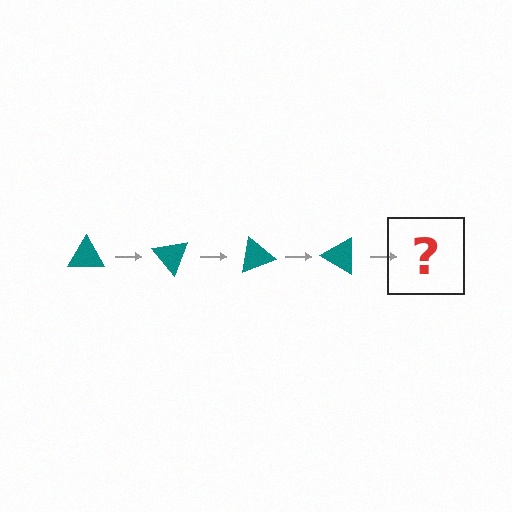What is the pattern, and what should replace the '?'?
The pattern is that the triangle rotates 50 degrees each step. The '?' should be a teal triangle rotated 200 degrees.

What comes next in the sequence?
The next element should be a teal triangle rotated 200 degrees.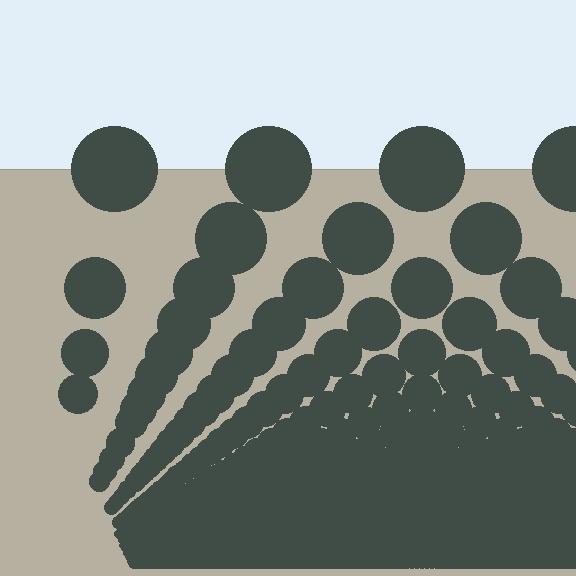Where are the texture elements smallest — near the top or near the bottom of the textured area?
Near the bottom.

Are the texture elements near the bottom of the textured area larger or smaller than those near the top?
Smaller. The gradient is inverted — elements near the bottom are smaller and denser.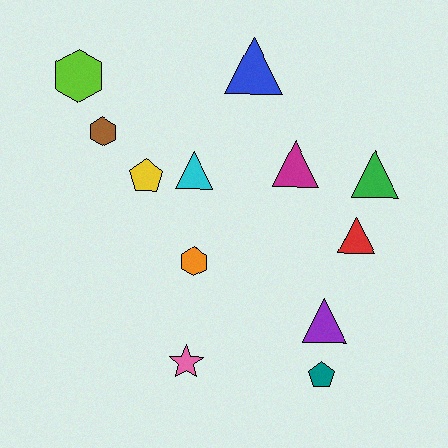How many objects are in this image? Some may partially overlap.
There are 12 objects.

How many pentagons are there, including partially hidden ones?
There are 2 pentagons.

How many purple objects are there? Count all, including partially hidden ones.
There is 1 purple object.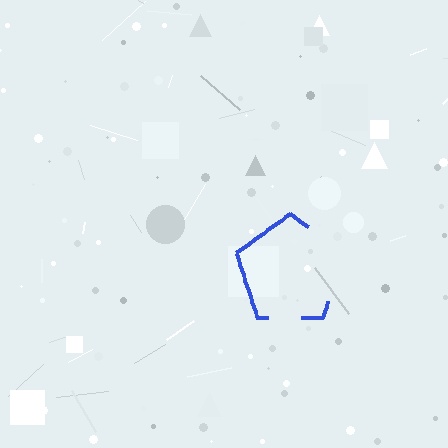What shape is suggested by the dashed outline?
The dashed outline suggests a pentagon.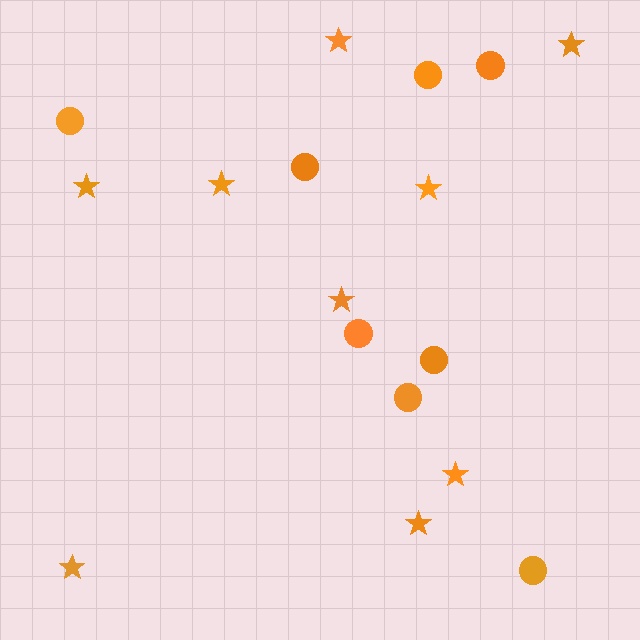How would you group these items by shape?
There are 2 groups: one group of stars (9) and one group of circles (8).